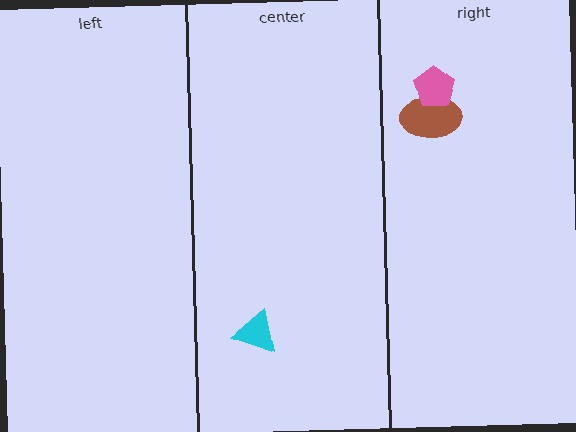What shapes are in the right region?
The brown ellipse, the pink pentagon.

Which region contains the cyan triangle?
The center region.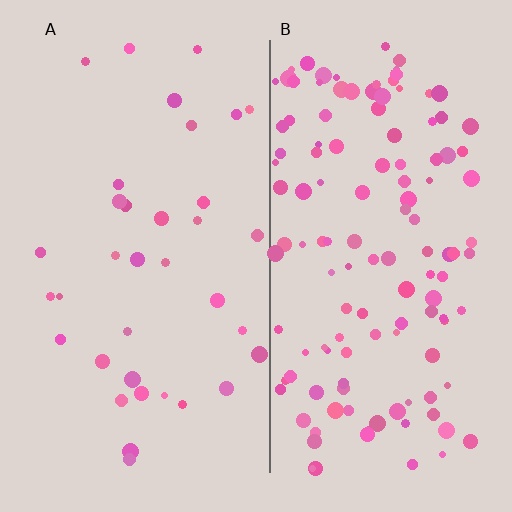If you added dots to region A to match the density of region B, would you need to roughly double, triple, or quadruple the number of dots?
Approximately quadruple.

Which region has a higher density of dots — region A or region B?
B (the right).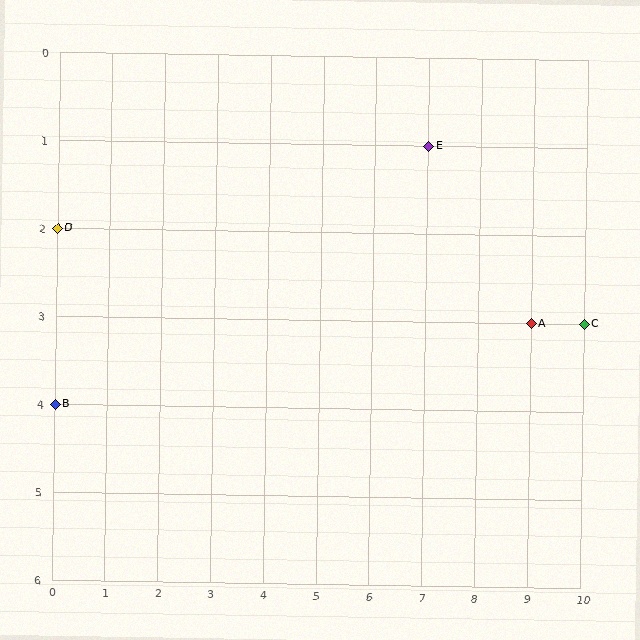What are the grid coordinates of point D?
Point D is at grid coordinates (0, 2).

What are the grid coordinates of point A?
Point A is at grid coordinates (9, 3).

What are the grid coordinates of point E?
Point E is at grid coordinates (7, 1).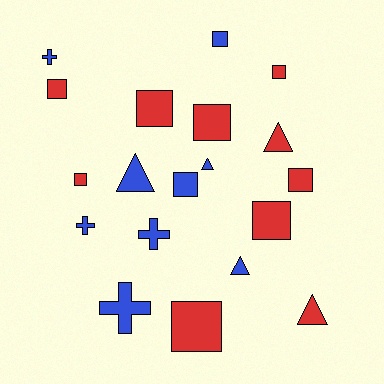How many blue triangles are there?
There are 3 blue triangles.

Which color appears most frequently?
Red, with 10 objects.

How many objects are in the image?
There are 19 objects.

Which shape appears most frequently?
Square, with 10 objects.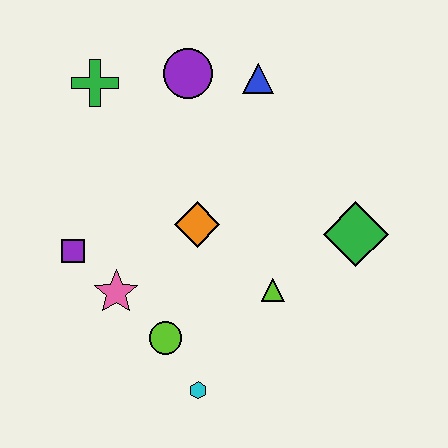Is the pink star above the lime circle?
Yes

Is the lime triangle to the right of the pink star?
Yes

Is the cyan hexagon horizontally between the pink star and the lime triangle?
Yes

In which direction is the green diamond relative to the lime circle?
The green diamond is to the right of the lime circle.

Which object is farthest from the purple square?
The green diamond is farthest from the purple square.